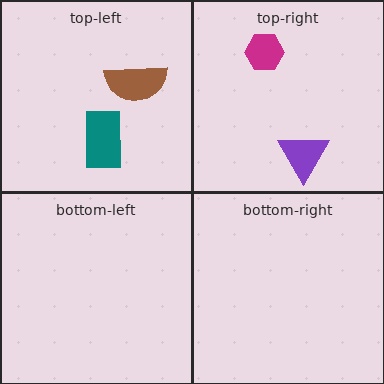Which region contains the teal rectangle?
The top-left region.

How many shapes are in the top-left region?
2.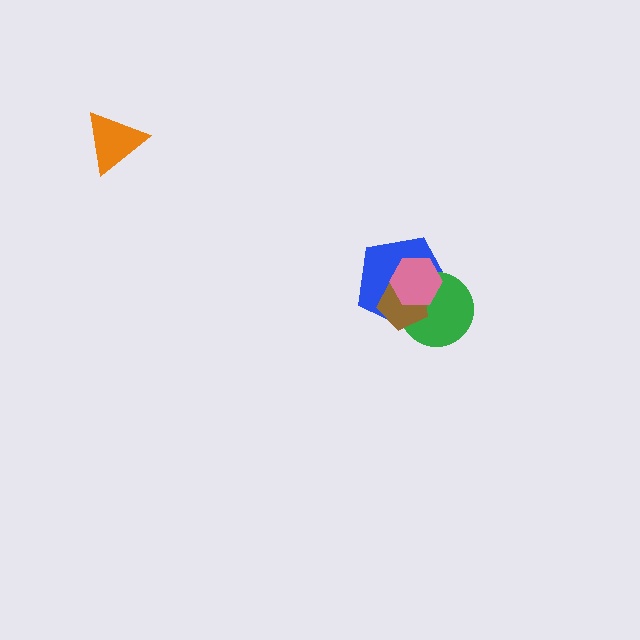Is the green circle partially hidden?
Yes, it is partially covered by another shape.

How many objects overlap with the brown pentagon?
3 objects overlap with the brown pentagon.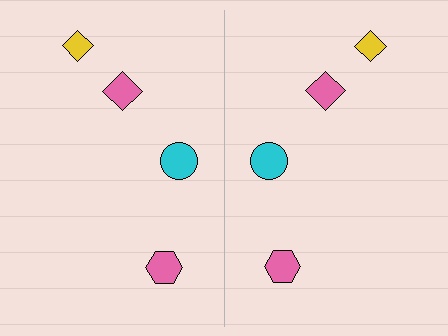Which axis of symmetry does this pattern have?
The pattern has a vertical axis of symmetry running through the center of the image.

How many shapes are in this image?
There are 8 shapes in this image.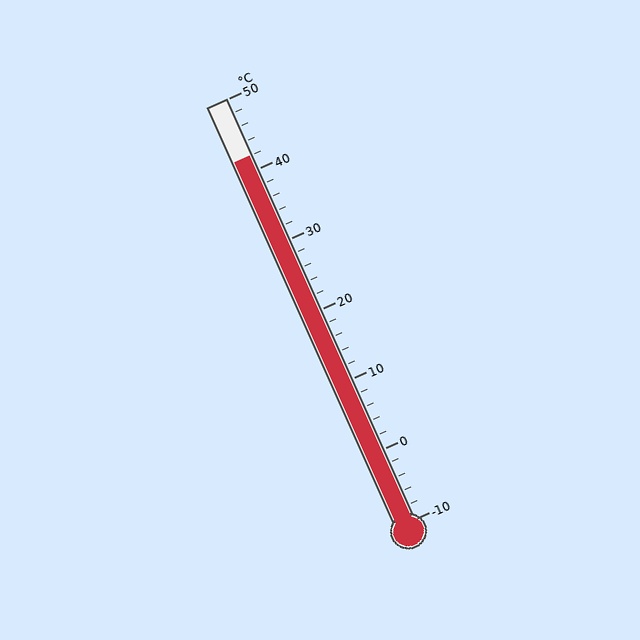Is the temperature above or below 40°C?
The temperature is above 40°C.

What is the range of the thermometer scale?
The thermometer scale ranges from -10°C to 50°C.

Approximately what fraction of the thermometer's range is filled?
The thermometer is filled to approximately 85% of its range.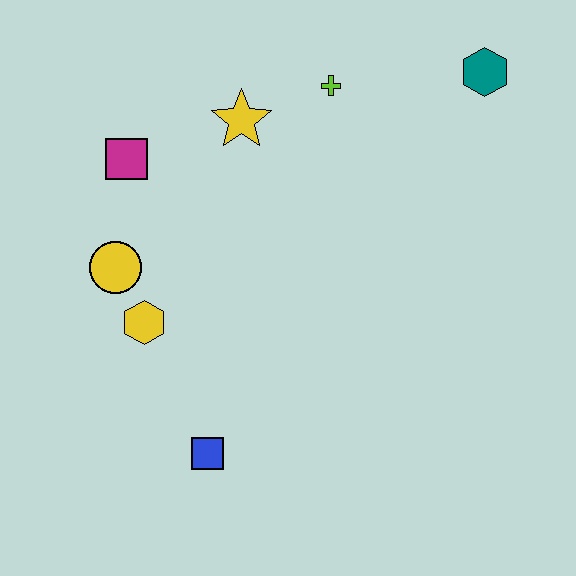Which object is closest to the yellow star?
The lime cross is closest to the yellow star.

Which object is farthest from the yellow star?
The blue square is farthest from the yellow star.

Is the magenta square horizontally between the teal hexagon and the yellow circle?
Yes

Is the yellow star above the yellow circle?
Yes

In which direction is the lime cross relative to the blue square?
The lime cross is above the blue square.